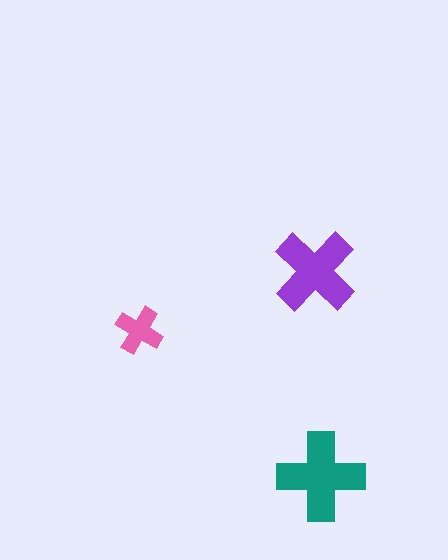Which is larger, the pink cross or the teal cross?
The teal one.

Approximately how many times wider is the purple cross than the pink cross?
About 2 times wider.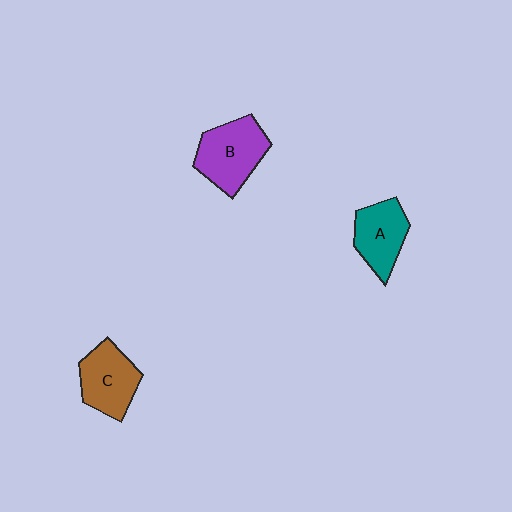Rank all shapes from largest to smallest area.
From largest to smallest: B (purple), C (brown), A (teal).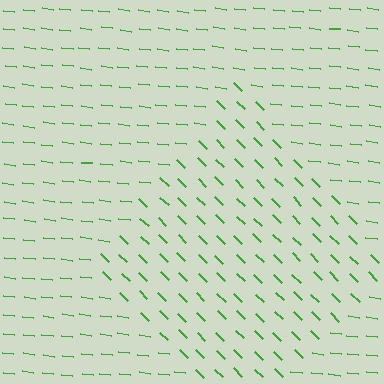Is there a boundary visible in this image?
Yes, there is a texture boundary formed by a change in line orientation.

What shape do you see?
I see a diamond.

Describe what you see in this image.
The image is filled with small green line segments. A diamond region in the image has lines oriented differently from the surrounding lines, creating a visible texture boundary.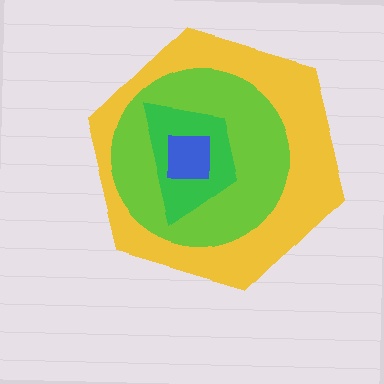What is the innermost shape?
The blue square.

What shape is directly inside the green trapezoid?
The blue square.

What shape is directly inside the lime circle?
The green trapezoid.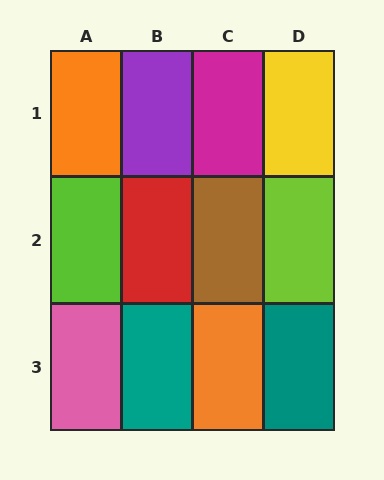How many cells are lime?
2 cells are lime.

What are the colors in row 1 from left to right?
Orange, purple, magenta, yellow.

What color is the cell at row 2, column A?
Lime.